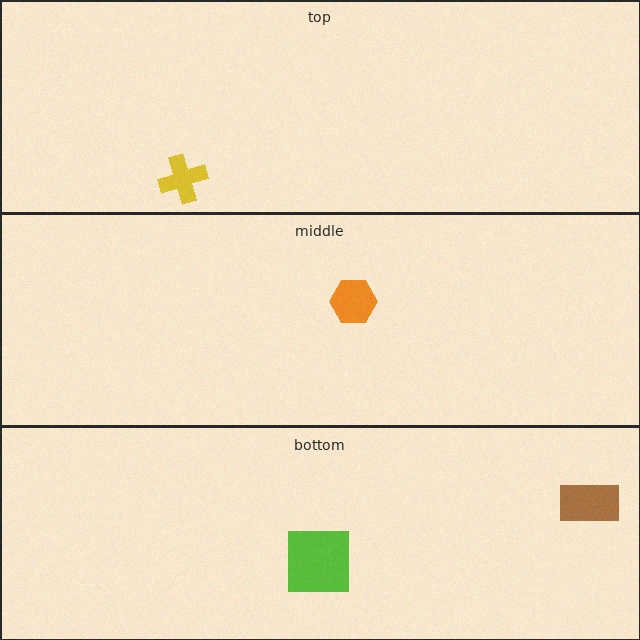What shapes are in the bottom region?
The brown rectangle, the lime square.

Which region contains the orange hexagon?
The middle region.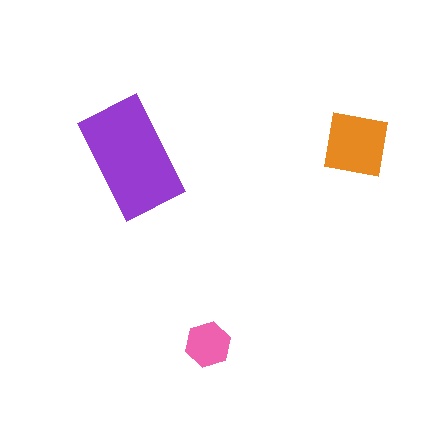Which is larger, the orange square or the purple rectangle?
The purple rectangle.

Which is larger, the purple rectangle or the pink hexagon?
The purple rectangle.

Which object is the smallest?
The pink hexagon.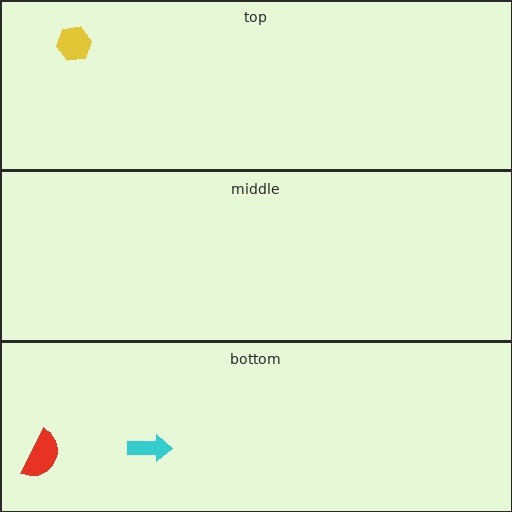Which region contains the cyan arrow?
The bottom region.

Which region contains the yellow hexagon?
The top region.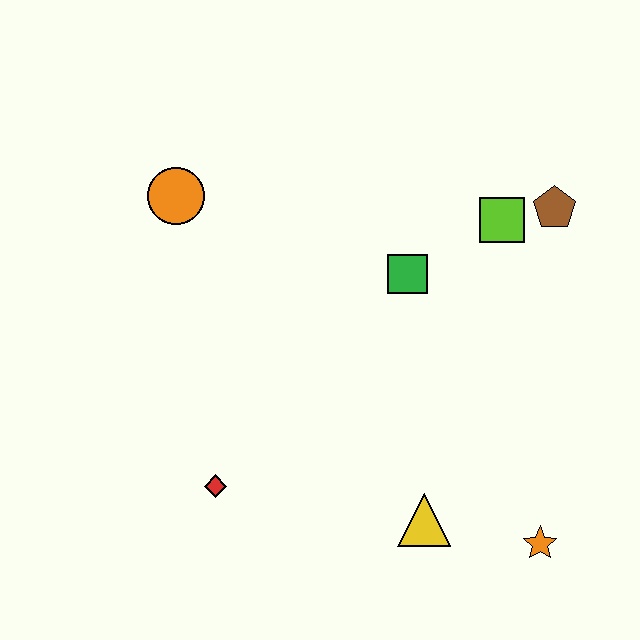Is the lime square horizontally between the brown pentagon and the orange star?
No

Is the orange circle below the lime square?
No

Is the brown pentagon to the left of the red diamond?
No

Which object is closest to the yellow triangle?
The orange star is closest to the yellow triangle.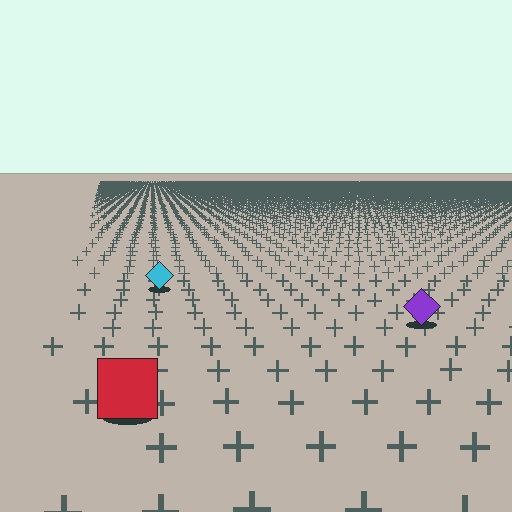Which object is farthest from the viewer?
The cyan diamond is farthest from the viewer. It appears smaller and the ground texture around it is denser.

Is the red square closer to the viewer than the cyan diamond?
Yes. The red square is closer — you can tell from the texture gradient: the ground texture is coarser near it.